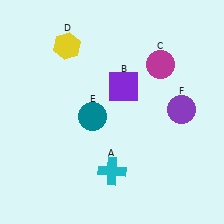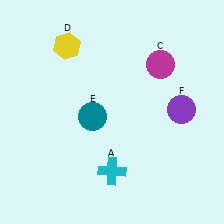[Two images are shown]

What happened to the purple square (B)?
The purple square (B) was removed in Image 2. It was in the top-right area of Image 1.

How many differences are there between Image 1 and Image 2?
There is 1 difference between the two images.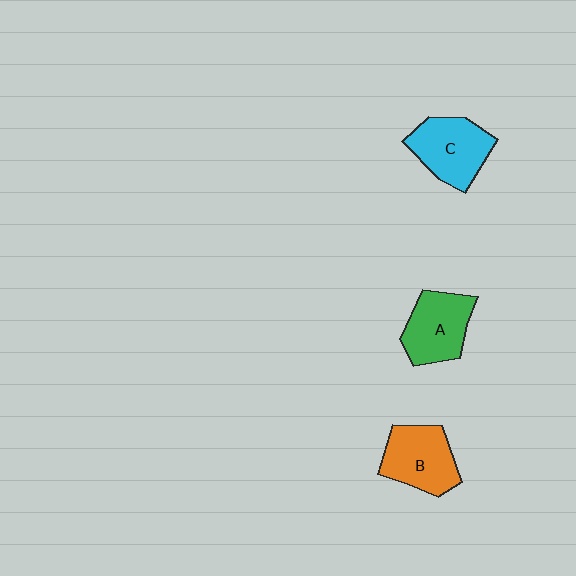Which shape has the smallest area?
Shape A (green).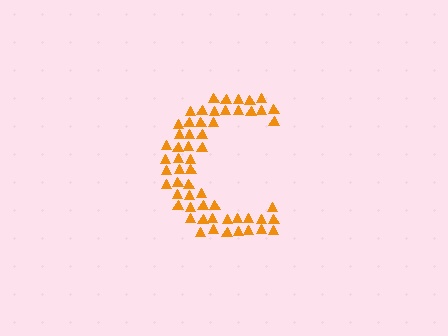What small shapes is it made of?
It is made of small triangles.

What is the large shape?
The large shape is the letter C.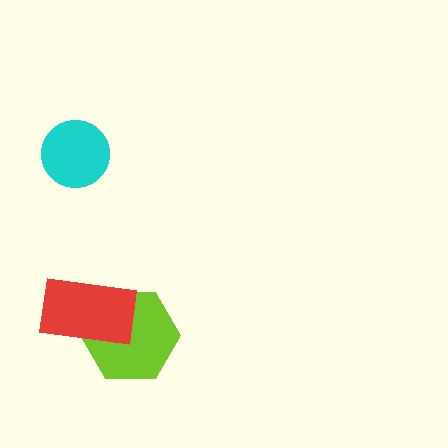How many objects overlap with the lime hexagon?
1 object overlaps with the lime hexagon.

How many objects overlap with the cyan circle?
0 objects overlap with the cyan circle.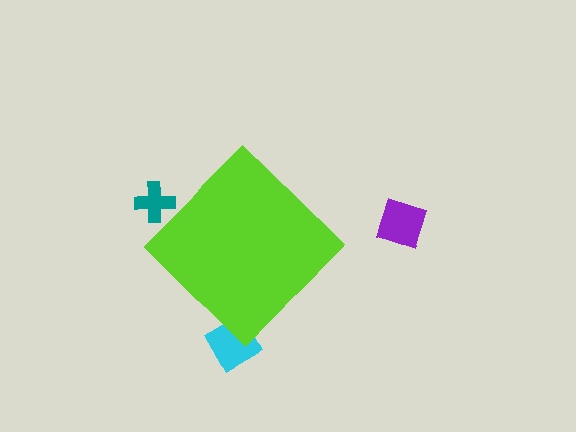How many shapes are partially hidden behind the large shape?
2 shapes are partially hidden.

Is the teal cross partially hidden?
Yes, the teal cross is partially hidden behind the lime diamond.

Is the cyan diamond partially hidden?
Yes, the cyan diamond is partially hidden behind the lime diamond.